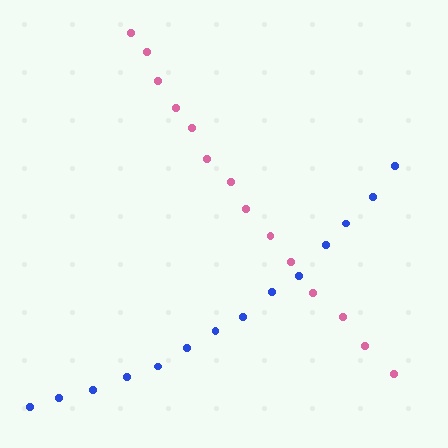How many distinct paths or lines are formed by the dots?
There are 2 distinct paths.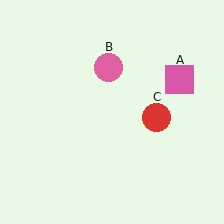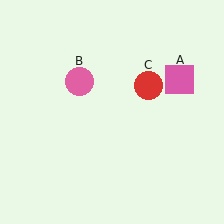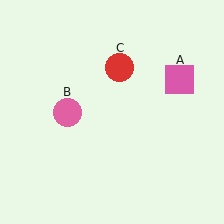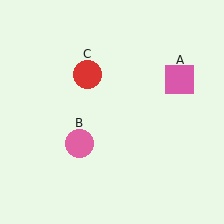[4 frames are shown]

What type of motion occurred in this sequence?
The pink circle (object B), red circle (object C) rotated counterclockwise around the center of the scene.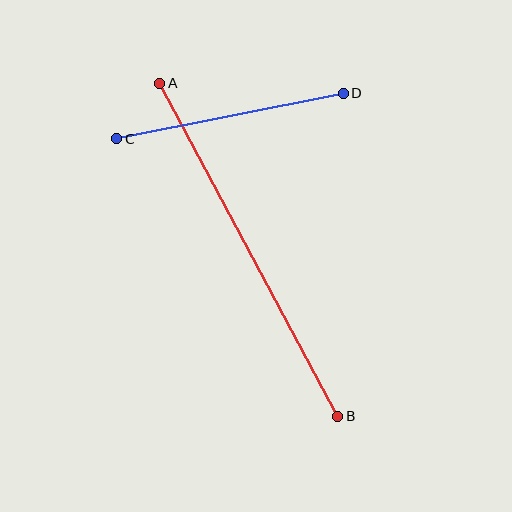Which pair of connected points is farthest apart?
Points A and B are farthest apart.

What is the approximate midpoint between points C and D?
The midpoint is at approximately (230, 116) pixels.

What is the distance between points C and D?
The distance is approximately 231 pixels.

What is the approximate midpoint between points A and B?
The midpoint is at approximately (249, 250) pixels.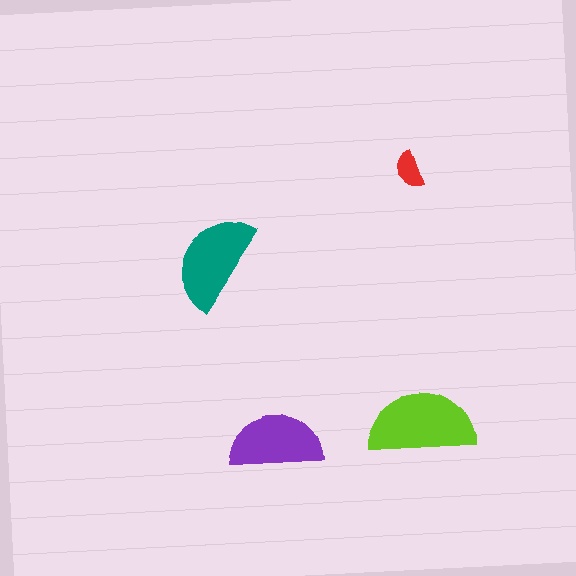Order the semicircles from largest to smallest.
the lime one, the teal one, the purple one, the red one.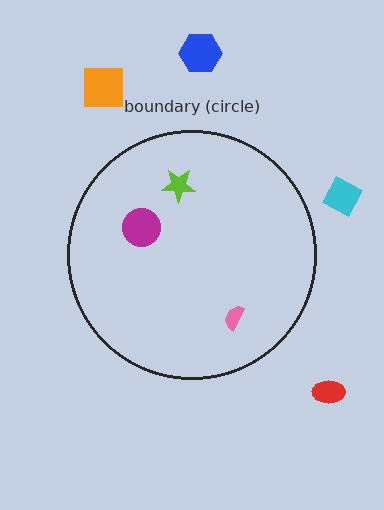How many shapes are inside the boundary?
3 inside, 4 outside.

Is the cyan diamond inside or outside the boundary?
Outside.